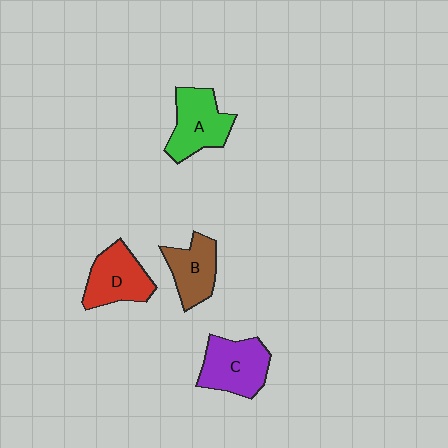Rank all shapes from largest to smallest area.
From largest to smallest: C (purple), A (green), D (red), B (brown).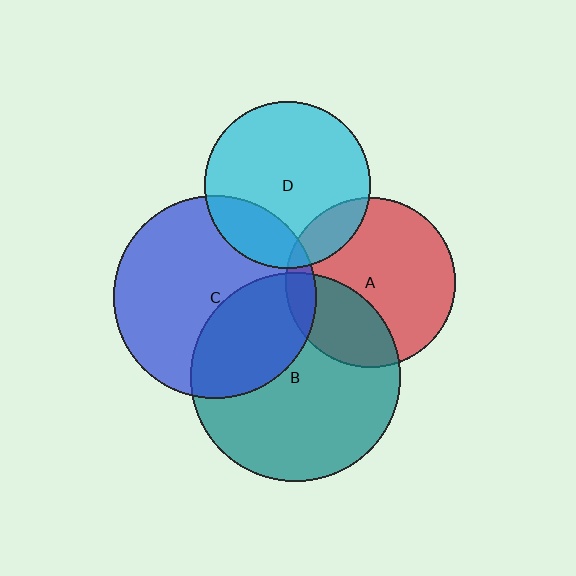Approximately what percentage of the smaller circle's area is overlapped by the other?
Approximately 30%.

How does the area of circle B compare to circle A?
Approximately 1.5 times.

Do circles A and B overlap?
Yes.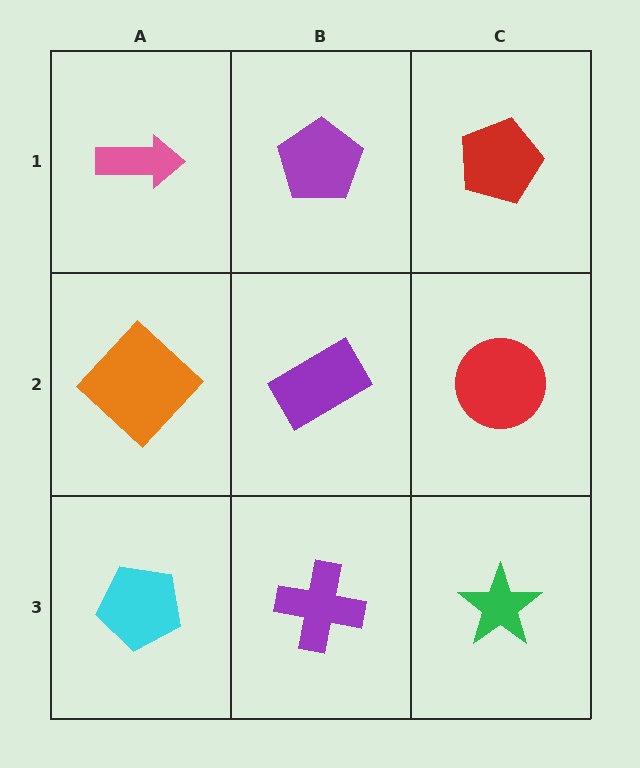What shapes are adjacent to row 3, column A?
An orange diamond (row 2, column A), a purple cross (row 3, column B).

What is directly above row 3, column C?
A red circle.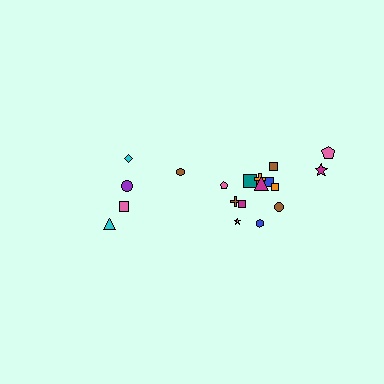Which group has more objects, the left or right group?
The right group.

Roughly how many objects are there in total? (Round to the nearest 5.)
Roughly 20 objects in total.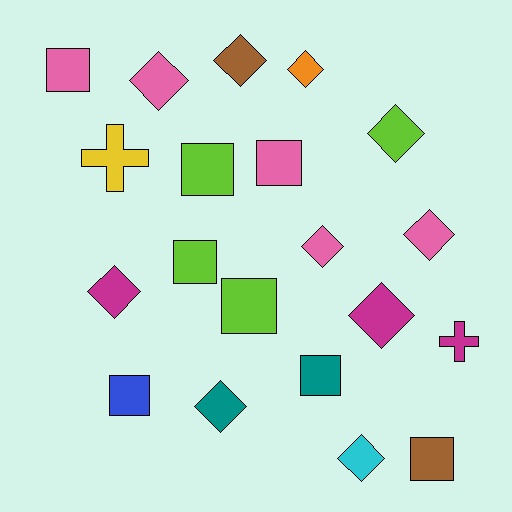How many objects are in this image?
There are 20 objects.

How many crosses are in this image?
There are 2 crosses.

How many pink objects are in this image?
There are 5 pink objects.